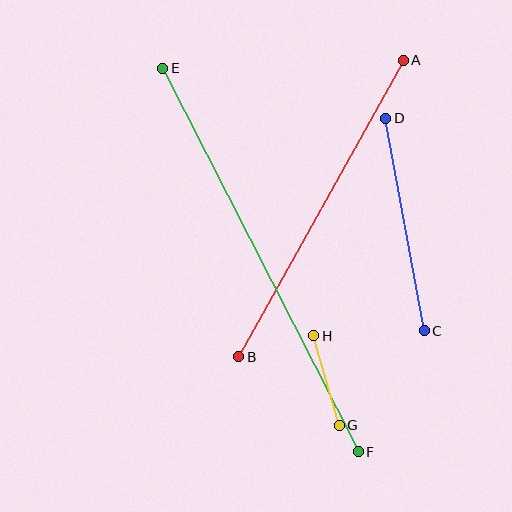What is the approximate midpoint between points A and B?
The midpoint is at approximately (321, 209) pixels.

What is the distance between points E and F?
The distance is approximately 430 pixels.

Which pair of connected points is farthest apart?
Points E and F are farthest apart.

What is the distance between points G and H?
The distance is approximately 93 pixels.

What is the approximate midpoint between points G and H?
The midpoint is at approximately (327, 380) pixels.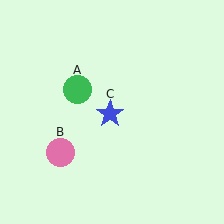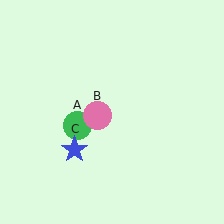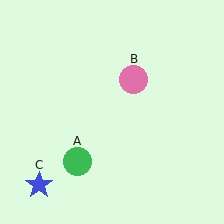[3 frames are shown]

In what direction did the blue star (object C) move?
The blue star (object C) moved down and to the left.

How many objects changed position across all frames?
3 objects changed position: green circle (object A), pink circle (object B), blue star (object C).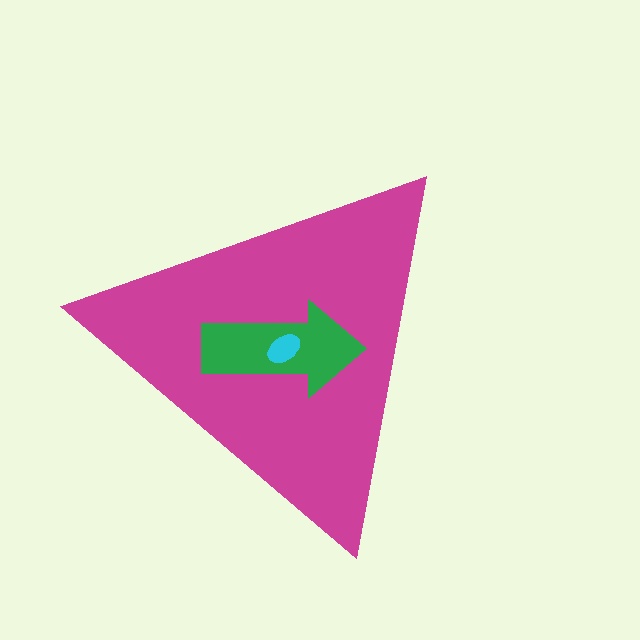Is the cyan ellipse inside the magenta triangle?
Yes.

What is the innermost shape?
The cyan ellipse.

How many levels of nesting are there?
3.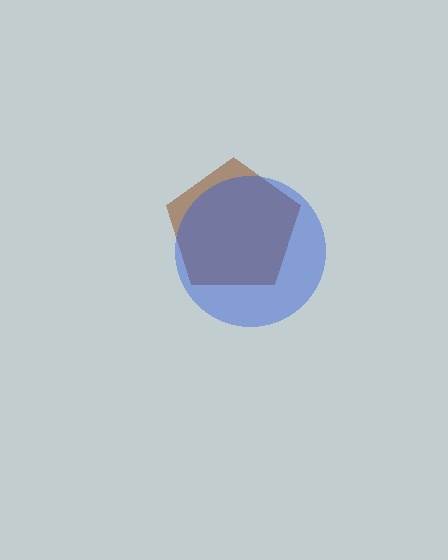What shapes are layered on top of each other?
The layered shapes are: a brown pentagon, a blue circle.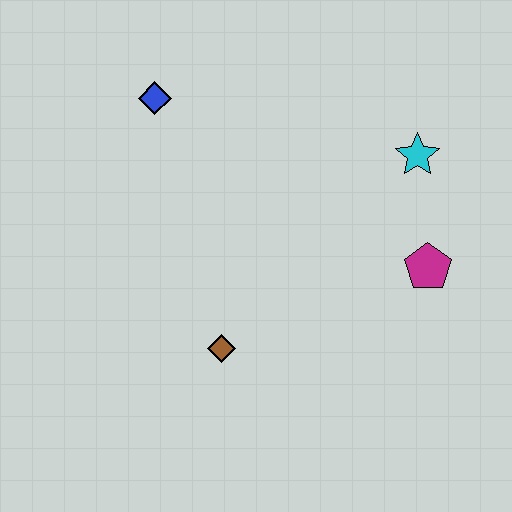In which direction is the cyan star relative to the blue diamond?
The cyan star is to the right of the blue diamond.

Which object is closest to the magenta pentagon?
The cyan star is closest to the magenta pentagon.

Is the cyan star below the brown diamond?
No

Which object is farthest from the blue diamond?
The magenta pentagon is farthest from the blue diamond.